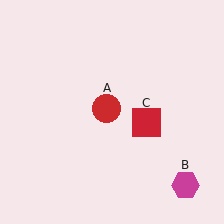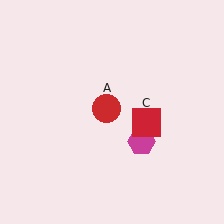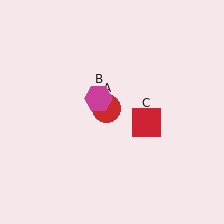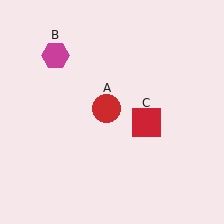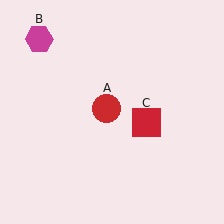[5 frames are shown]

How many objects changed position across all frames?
1 object changed position: magenta hexagon (object B).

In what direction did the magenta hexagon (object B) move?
The magenta hexagon (object B) moved up and to the left.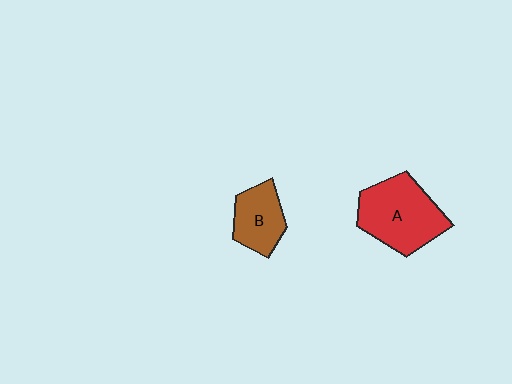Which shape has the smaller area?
Shape B (brown).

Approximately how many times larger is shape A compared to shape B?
Approximately 1.7 times.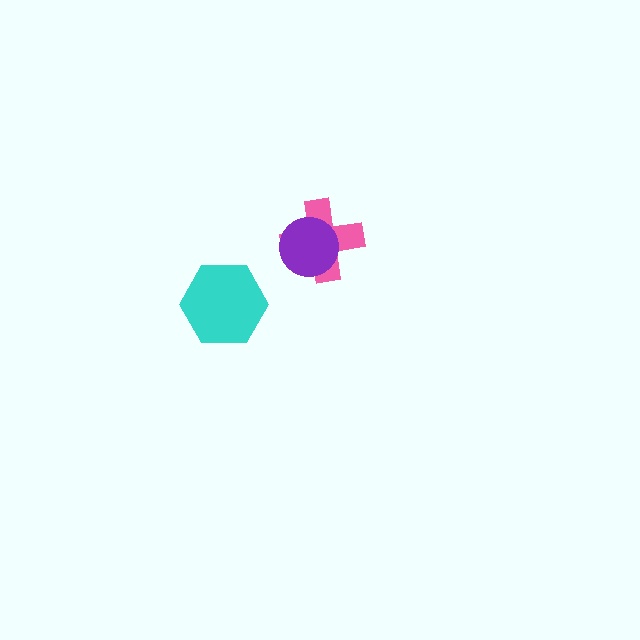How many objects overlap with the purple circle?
1 object overlaps with the purple circle.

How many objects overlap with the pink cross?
1 object overlaps with the pink cross.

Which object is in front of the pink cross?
The purple circle is in front of the pink cross.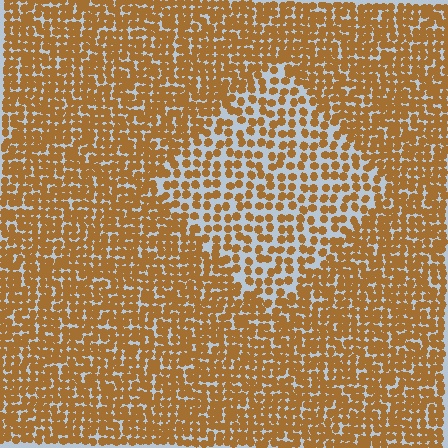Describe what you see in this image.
The image contains small brown elements arranged at two different densities. A diamond-shaped region is visible where the elements are less densely packed than the surrounding area.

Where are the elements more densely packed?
The elements are more densely packed outside the diamond boundary.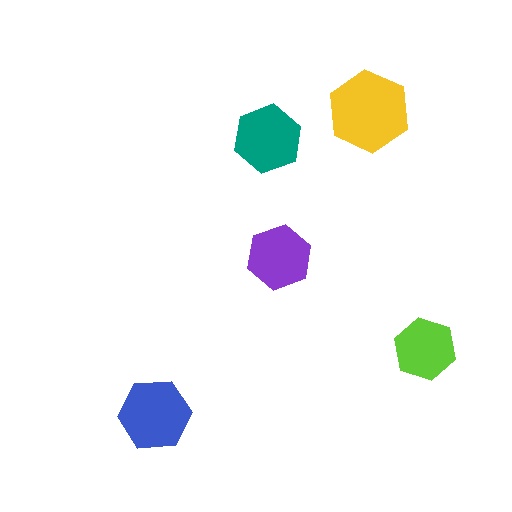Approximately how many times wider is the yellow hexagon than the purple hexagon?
About 1.5 times wider.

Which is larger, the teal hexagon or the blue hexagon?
The blue one.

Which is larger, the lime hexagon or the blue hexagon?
The blue one.